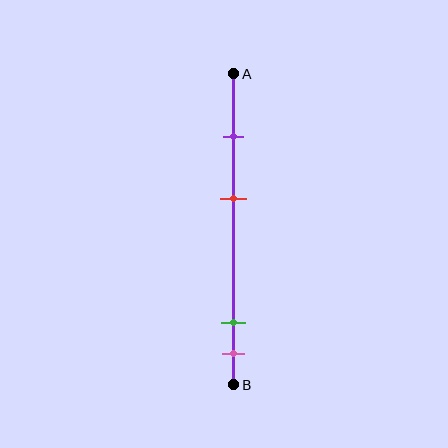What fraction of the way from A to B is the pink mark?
The pink mark is approximately 90% (0.9) of the way from A to B.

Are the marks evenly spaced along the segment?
No, the marks are not evenly spaced.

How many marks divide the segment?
There are 4 marks dividing the segment.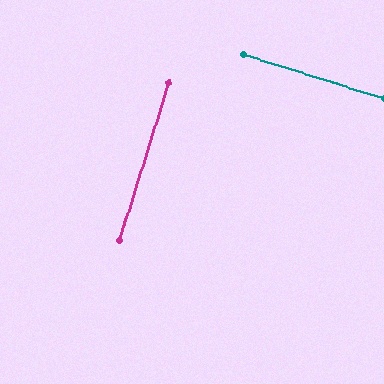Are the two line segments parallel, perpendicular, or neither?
Perpendicular — they meet at approximately 90°.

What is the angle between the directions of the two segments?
Approximately 90 degrees.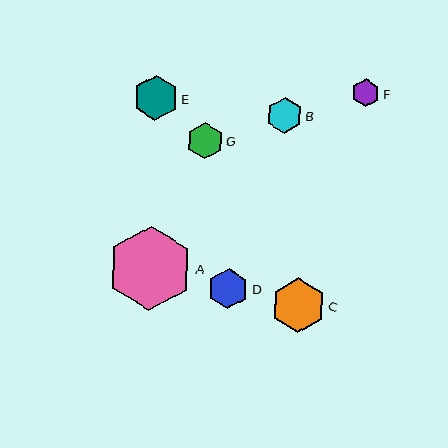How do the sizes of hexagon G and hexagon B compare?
Hexagon G and hexagon B are approximately the same size.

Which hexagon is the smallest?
Hexagon F is the smallest with a size of approximately 28 pixels.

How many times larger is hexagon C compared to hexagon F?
Hexagon C is approximately 2.0 times the size of hexagon F.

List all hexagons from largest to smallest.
From largest to smallest: A, C, E, D, G, B, F.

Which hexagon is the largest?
Hexagon A is the largest with a size of approximately 85 pixels.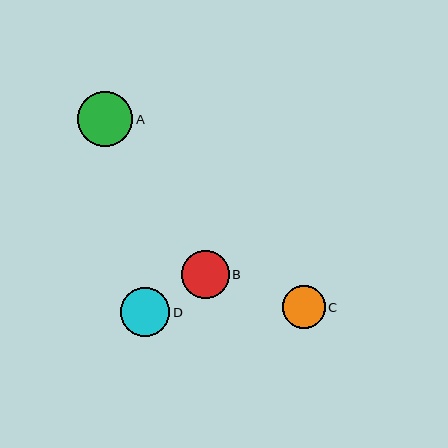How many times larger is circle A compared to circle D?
Circle A is approximately 1.1 times the size of circle D.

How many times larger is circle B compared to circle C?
Circle B is approximately 1.1 times the size of circle C.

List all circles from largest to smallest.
From largest to smallest: A, D, B, C.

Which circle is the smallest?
Circle C is the smallest with a size of approximately 43 pixels.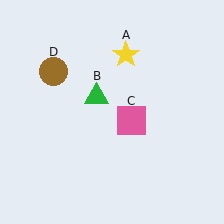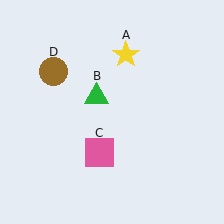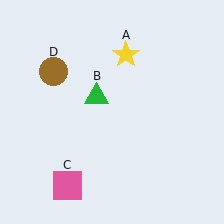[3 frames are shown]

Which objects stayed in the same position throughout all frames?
Yellow star (object A) and green triangle (object B) and brown circle (object D) remained stationary.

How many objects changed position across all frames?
1 object changed position: pink square (object C).